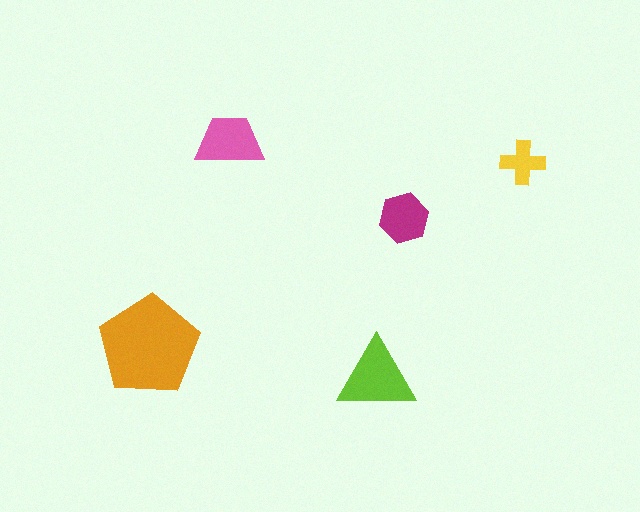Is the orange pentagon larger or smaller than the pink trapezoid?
Larger.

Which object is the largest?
The orange pentagon.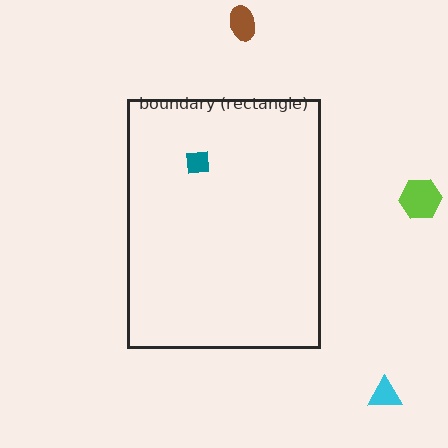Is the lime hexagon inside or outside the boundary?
Outside.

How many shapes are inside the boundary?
1 inside, 3 outside.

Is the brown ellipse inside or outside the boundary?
Outside.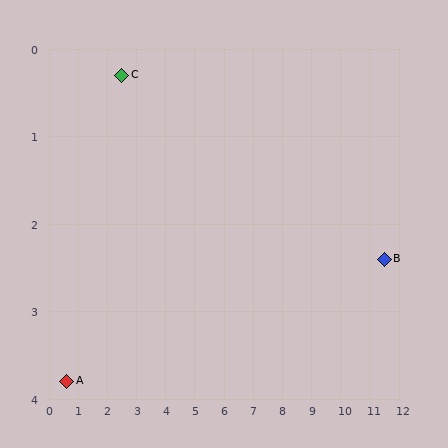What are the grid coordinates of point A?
Point A is at approximately (0.6, 3.8).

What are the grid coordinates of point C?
Point C is at approximately (2.5, 0.3).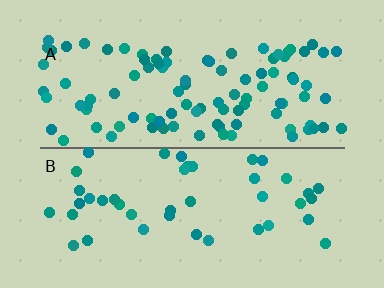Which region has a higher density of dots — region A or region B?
A (the top).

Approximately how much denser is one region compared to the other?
Approximately 2.2× — region A over region B.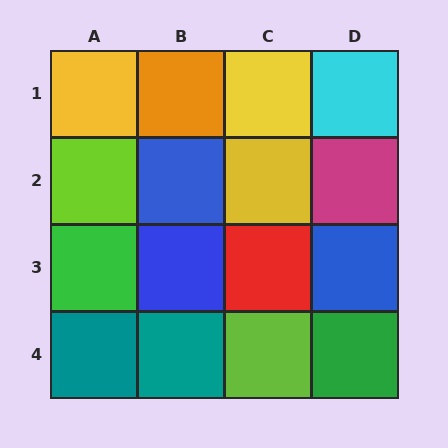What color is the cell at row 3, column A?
Green.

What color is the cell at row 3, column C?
Red.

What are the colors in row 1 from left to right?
Yellow, orange, yellow, cyan.